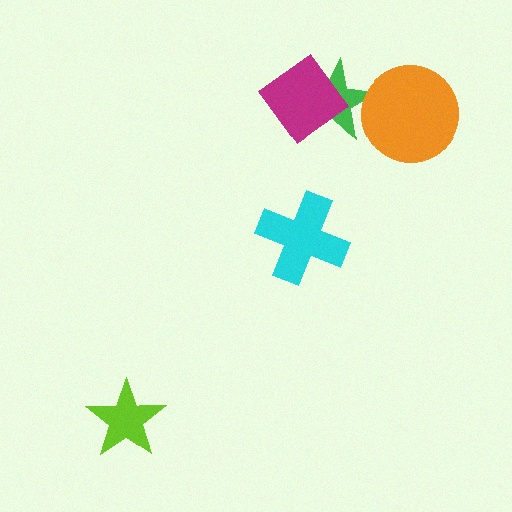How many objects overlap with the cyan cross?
0 objects overlap with the cyan cross.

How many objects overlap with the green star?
2 objects overlap with the green star.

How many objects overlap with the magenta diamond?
1 object overlaps with the magenta diamond.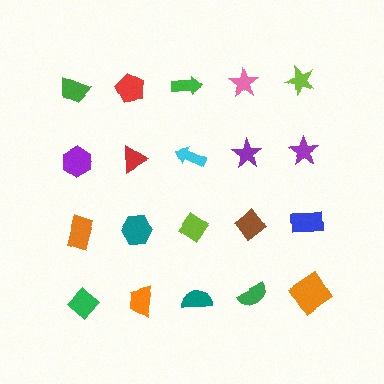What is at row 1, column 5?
A lime star.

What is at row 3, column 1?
An orange rectangle.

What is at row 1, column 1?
A green trapezoid.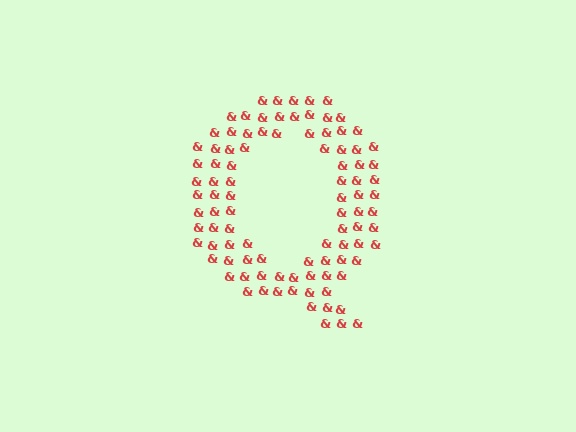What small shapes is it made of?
It is made of small ampersands.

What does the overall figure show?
The overall figure shows the letter Q.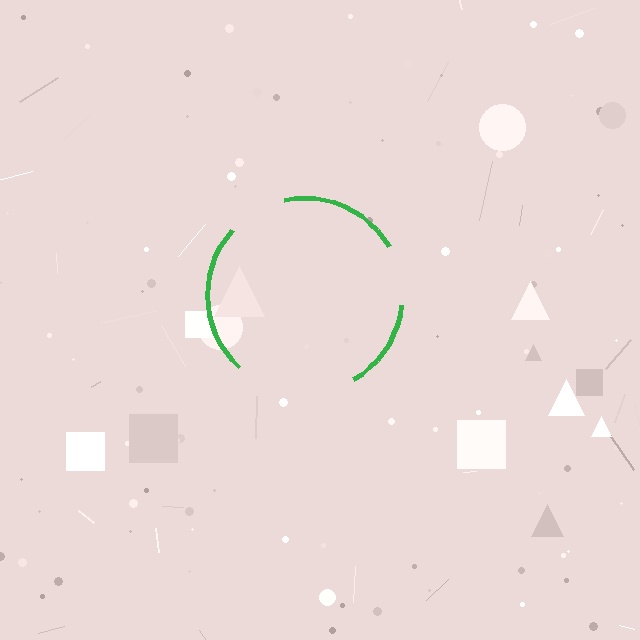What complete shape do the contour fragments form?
The contour fragments form a circle.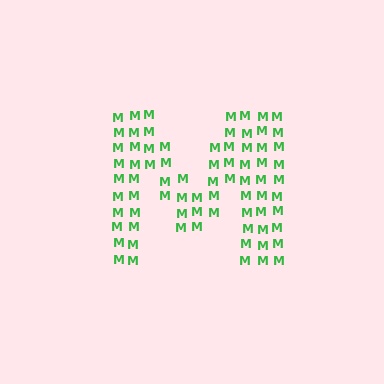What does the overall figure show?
The overall figure shows the letter M.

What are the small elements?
The small elements are letter M's.